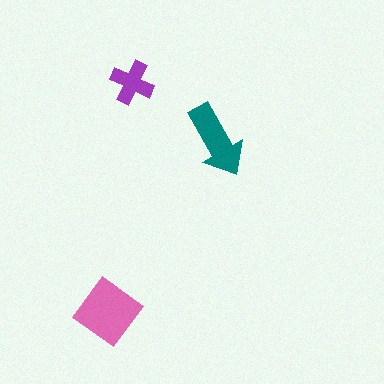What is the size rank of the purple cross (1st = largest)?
3rd.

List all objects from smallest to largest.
The purple cross, the teal arrow, the pink diamond.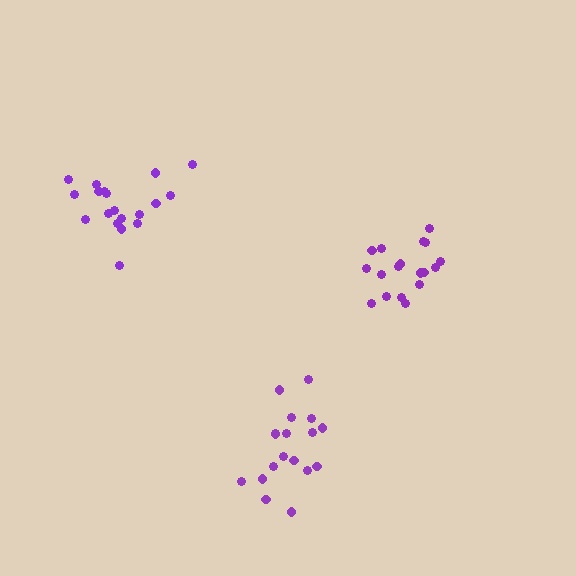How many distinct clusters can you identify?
There are 3 distinct clusters.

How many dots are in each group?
Group 1: 18 dots, Group 2: 19 dots, Group 3: 18 dots (55 total).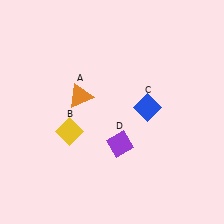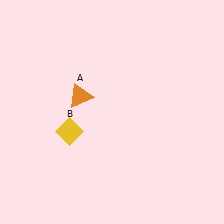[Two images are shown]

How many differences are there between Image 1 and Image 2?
There are 2 differences between the two images.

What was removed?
The purple diamond (D), the blue diamond (C) were removed in Image 2.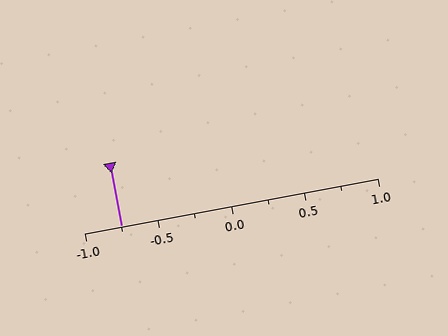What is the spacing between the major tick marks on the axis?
The major ticks are spaced 0.5 apart.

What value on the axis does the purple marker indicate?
The marker indicates approximately -0.75.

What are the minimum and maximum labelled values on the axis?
The axis runs from -1.0 to 1.0.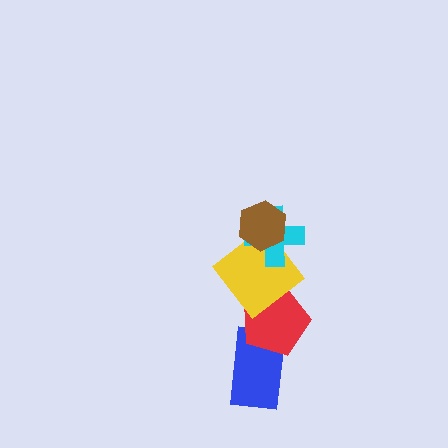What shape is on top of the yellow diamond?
The cyan cross is on top of the yellow diamond.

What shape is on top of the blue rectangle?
The red pentagon is on top of the blue rectangle.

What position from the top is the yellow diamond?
The yellow diamond is 3rd from the top.